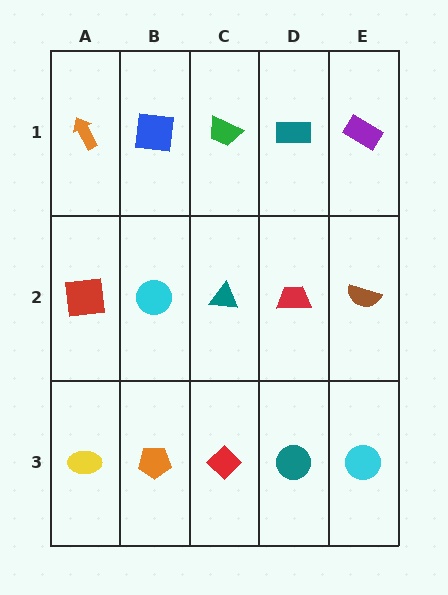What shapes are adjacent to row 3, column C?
A teal triangle (row 2, column C), an orange pentagon (row 3, column B), a teal circle (row 3, column D).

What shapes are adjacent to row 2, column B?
A blue square (row 1, column B), an orange pentagon (row 3, column B), a red square (row 2, column A), a teal triangle (row 2, column C).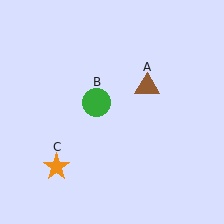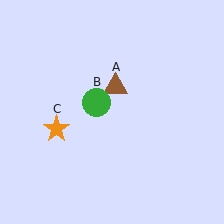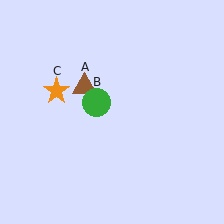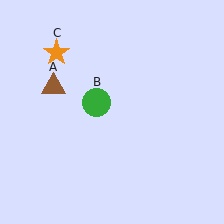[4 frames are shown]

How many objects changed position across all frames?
2 objects changed position: brown triangle (object A), orange star (object C).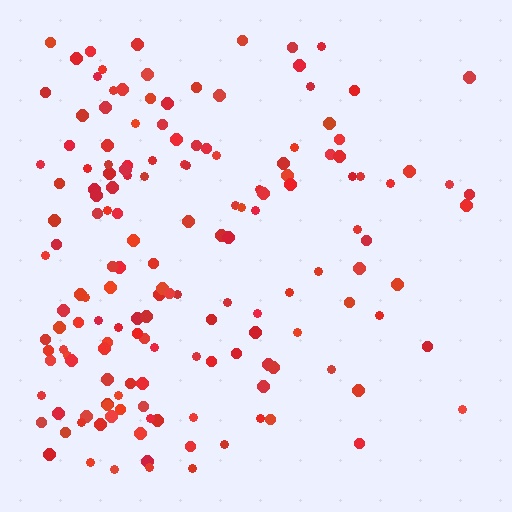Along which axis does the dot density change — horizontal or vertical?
Horizontal.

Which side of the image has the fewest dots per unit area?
The right.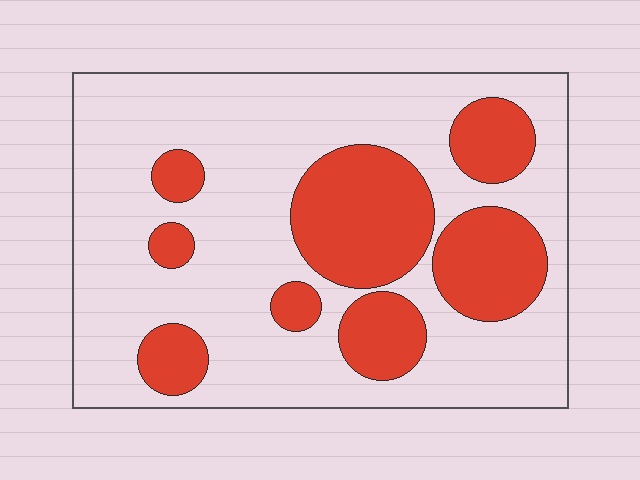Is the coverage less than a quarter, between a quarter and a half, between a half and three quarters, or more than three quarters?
Between a quarter and a half.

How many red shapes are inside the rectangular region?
8.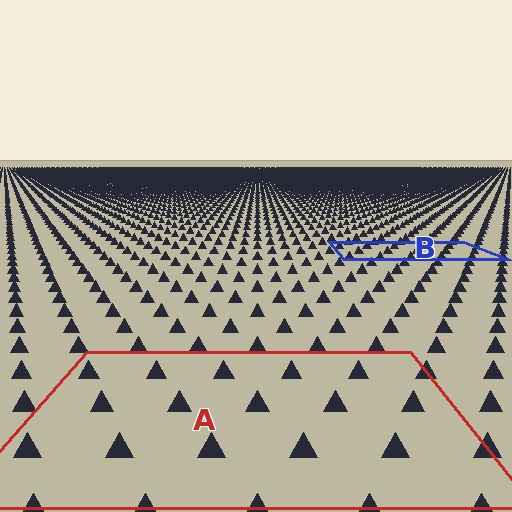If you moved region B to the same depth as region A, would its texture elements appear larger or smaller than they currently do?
They would appear larger. At a closer depth, the same texture elements are projected at a bigger on-screen size.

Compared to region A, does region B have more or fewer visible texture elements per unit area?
Region B has more texture elements per unit area — they are packed more densely because it is farther away.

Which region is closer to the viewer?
Region A is closer. The texture elements there are larger and more spread out.